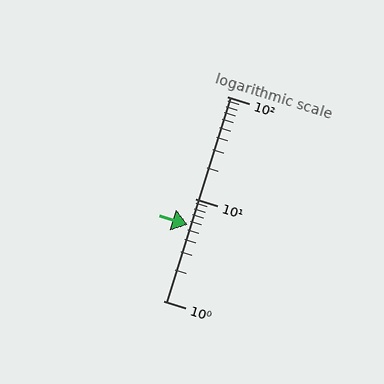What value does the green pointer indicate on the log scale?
The pointer indicates approximately 5.5.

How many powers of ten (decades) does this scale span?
The scale spans 2 decades, from 1 to 100.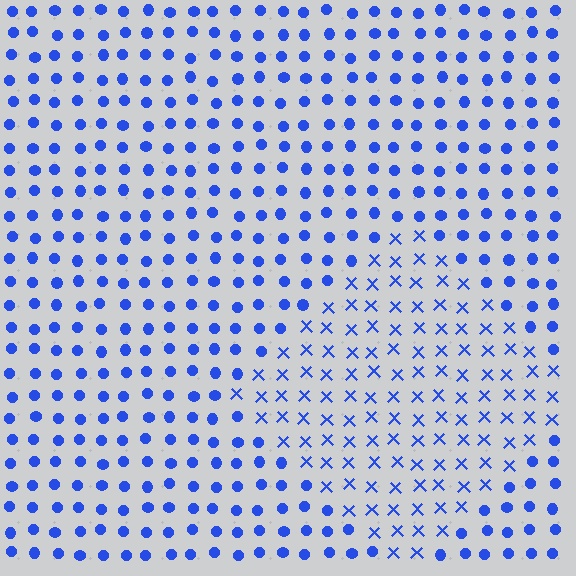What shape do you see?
I see a diamond.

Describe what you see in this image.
The image is filled with small blue elements arranged in a uniform grid. A diamond-shaped region contains X marks, while the surrounding area contains circles. The boundary is defined purely by the change in element shape.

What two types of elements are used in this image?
The image uses X marks inside the diamond region and circles outside it.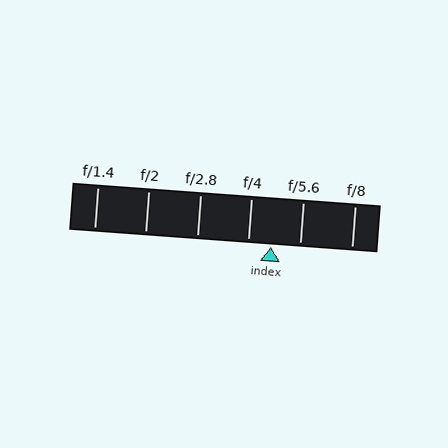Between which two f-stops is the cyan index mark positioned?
The index mark is between f/4 and f/5.6.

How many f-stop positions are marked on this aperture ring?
There are 6 f-stop positions marked.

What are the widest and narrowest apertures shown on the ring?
The widest aperture shown is f/1.4 and the narrowest is f/8.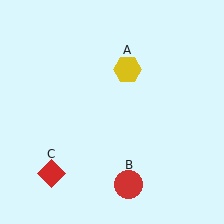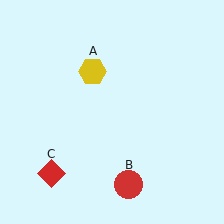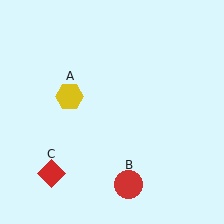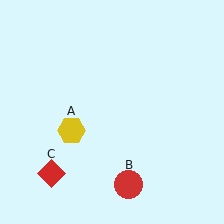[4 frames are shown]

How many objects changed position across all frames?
1 object changed position: yellow hexagon (object A).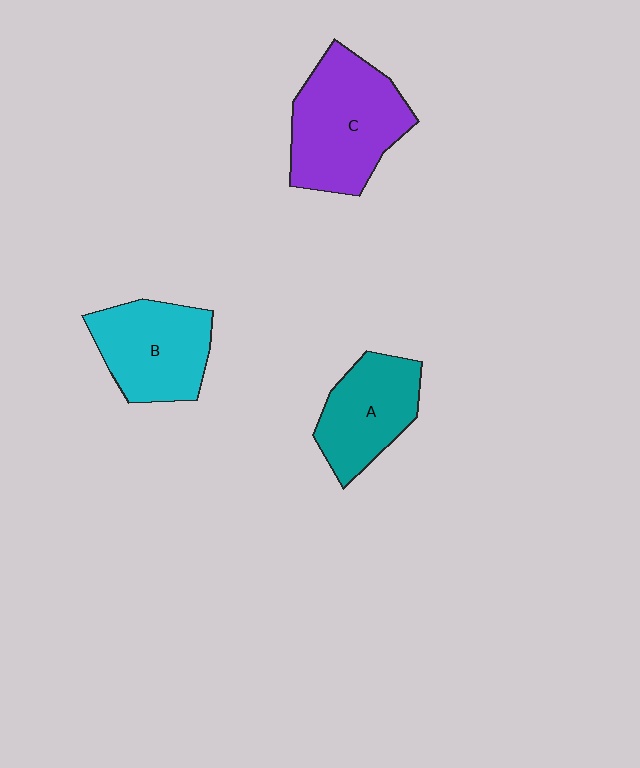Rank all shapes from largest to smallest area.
From largest to smallest: C (purple), B (cyan), A (teal).